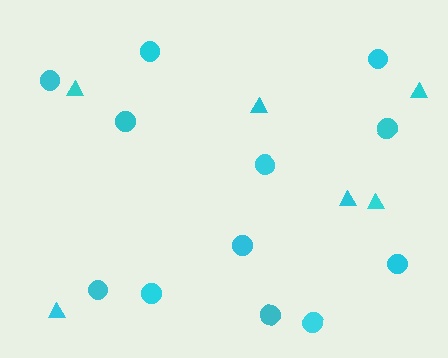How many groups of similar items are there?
There are 2 groups: one group of circles (12) and one group of triangles (6).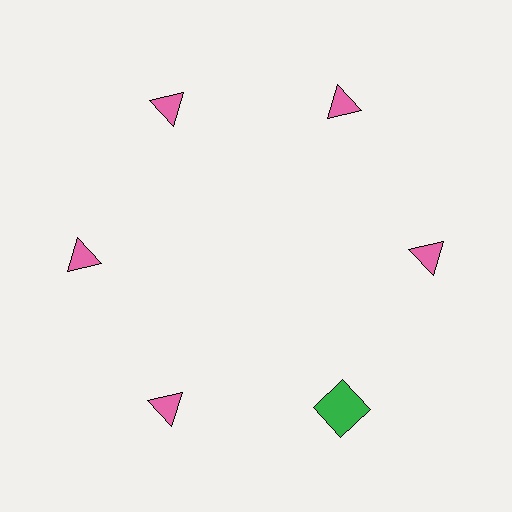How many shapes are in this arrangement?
There are 6 shapes arranged in a ring pattern.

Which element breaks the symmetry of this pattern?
The green square at roughly the 5 o'clock position breaks the symmetry. All other shapes are pink triangles.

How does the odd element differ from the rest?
It differs in both color (green instead of pink) and shape (square instead of triangle).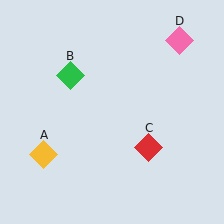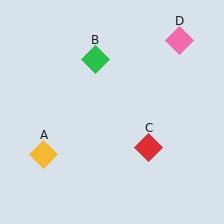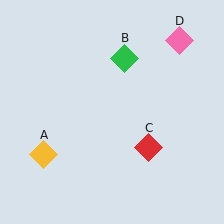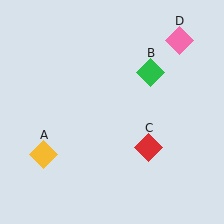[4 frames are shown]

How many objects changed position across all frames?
1 object changed position: green diamond (object B).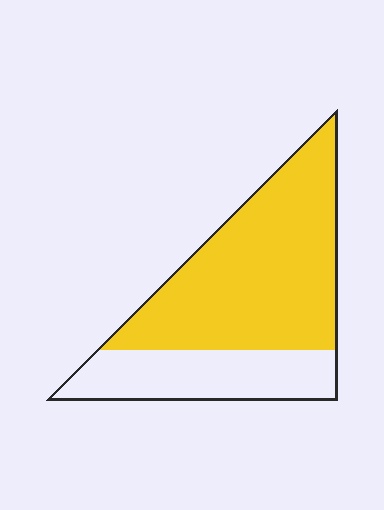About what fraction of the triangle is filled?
About two thirds (2/3).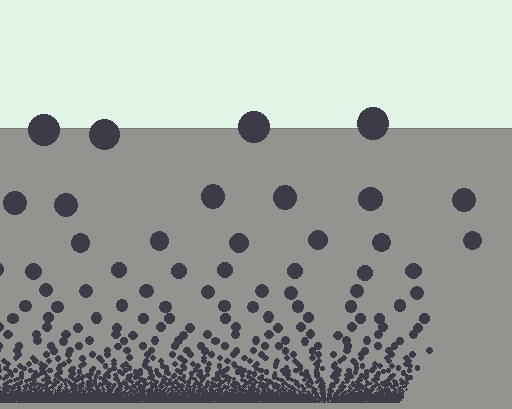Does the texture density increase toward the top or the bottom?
Density increases toward the bottom.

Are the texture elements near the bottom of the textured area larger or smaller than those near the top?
Smaller. The gradient is inverted — elements near the bottom are smaller and denser.